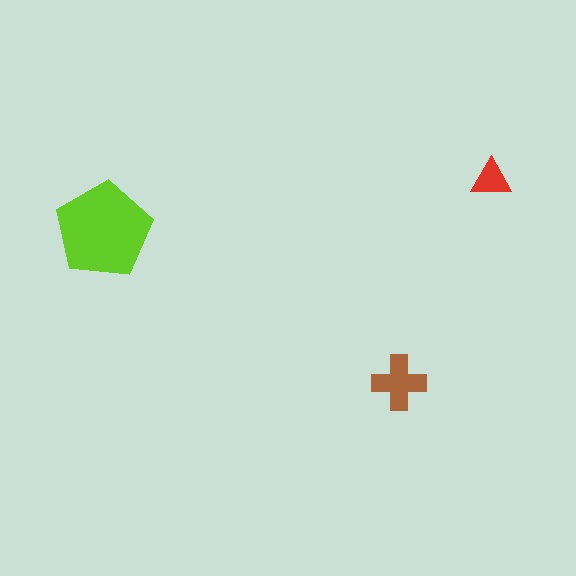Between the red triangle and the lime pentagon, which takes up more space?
The lime pentagon.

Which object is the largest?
The lime pentagon.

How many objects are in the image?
There are 3 objects in the image.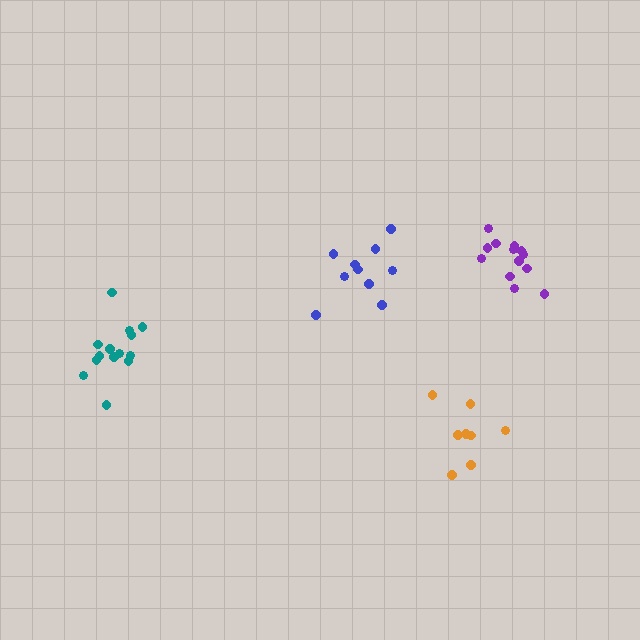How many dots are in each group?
Group 1: 8 dots, Group 2: 14 dots, Group 3: 13 dots, Group 4: 10 dots (45 total).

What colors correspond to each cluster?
The clusters are colored: orange, teal, purple, blue.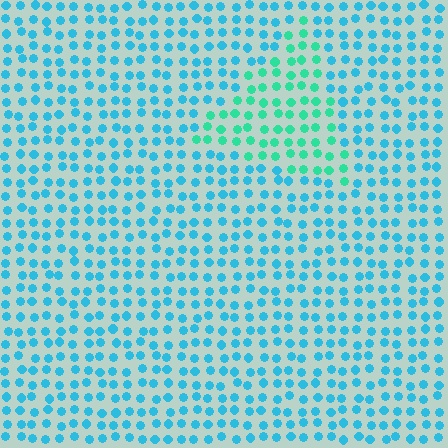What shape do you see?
I see a triangle.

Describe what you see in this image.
The image is filled with small cyan elements in a uniform arrangement. A triangle-shaped region is visible where the elements are tinted to a slightly different hue, forming a subtle color boundary.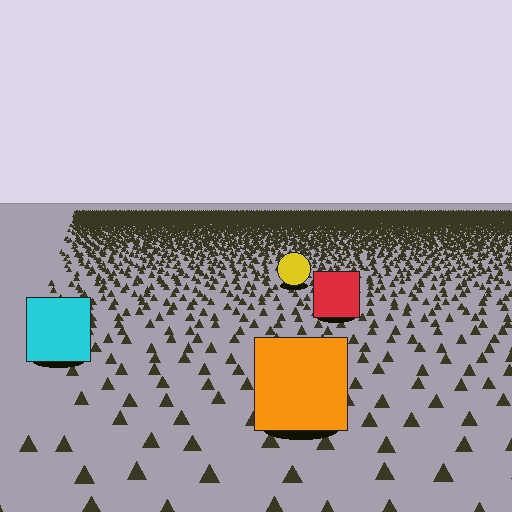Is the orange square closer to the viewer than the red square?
Yes. The orange square is closer — you can tell from the texture gradient: the ground texture is coarser near it.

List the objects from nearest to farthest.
From nearest to farthest: the orange square, the cyan square, the red square, the yellow circle.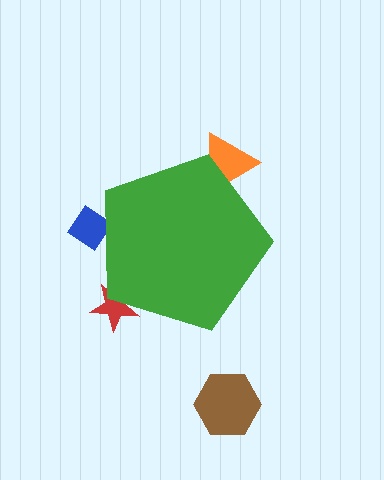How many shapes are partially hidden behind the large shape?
3 shapes are partially hidden.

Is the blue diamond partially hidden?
Yes, the blue diamond is partially hidden behind the green pentagon.